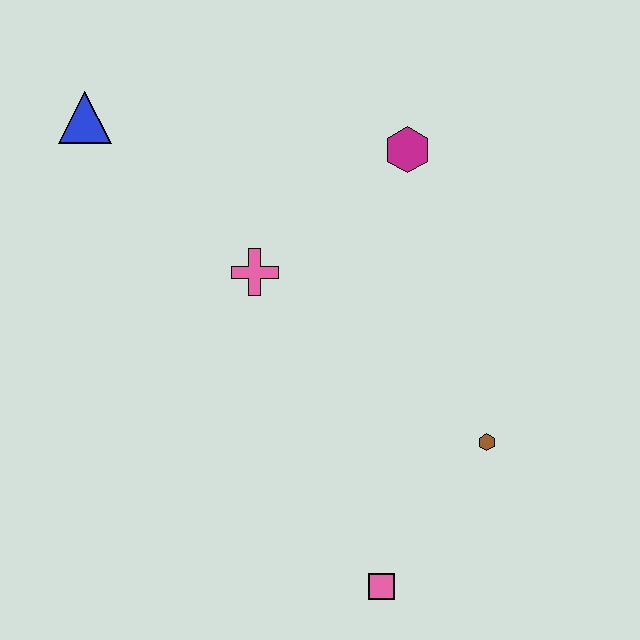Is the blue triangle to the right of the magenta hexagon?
No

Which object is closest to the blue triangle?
The pink cross is closest to the blue triangle.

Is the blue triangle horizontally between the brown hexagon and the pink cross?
No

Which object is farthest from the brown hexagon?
The blue triangle is farthest from the brown hexagon.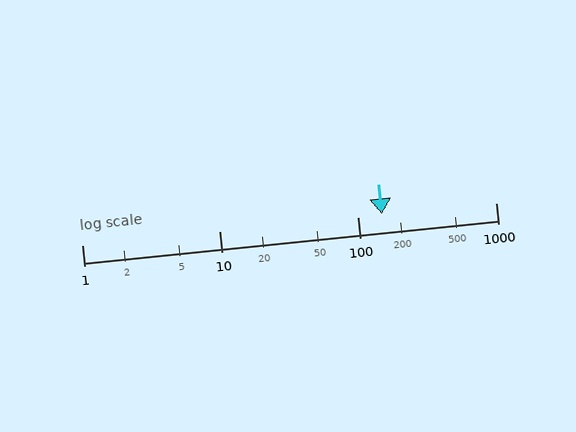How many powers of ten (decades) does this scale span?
The scale spans 3 decades, from 1 to 1000.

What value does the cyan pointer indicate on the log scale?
The pointer indicates approximately 150.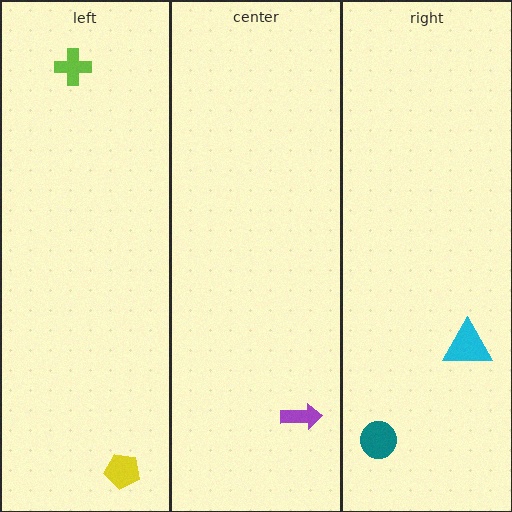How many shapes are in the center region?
1.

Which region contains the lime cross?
The left region.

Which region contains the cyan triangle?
The right region.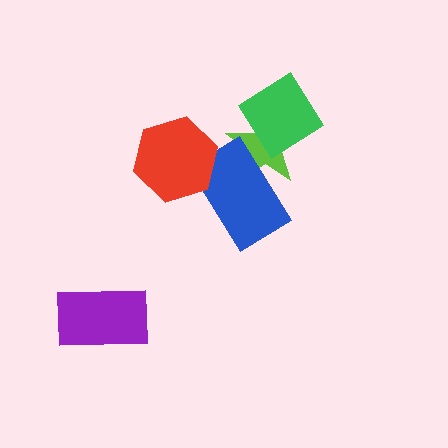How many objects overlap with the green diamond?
1 object overlaps with the green diamond.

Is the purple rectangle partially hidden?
No, no other shape covers it.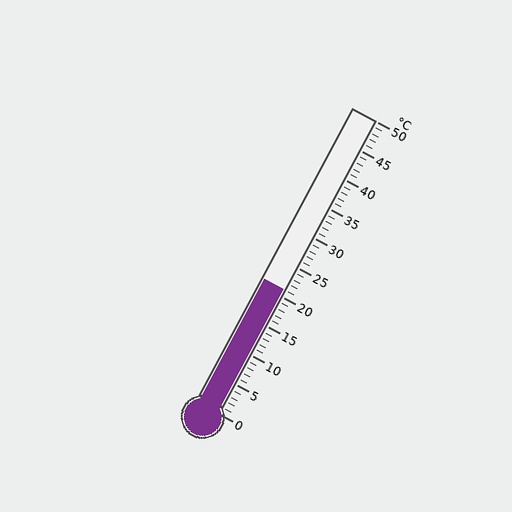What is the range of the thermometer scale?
The thermometer scale ranges from 0°C to 50°C.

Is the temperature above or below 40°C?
The temperature is below 40°C.